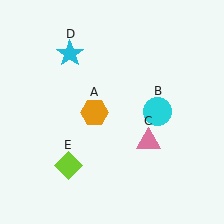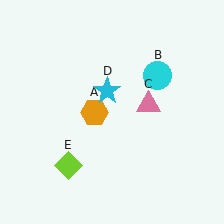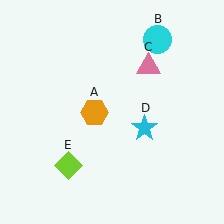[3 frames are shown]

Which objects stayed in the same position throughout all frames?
Orange hexagon (object A) and lime diamond (object E) remained stationary.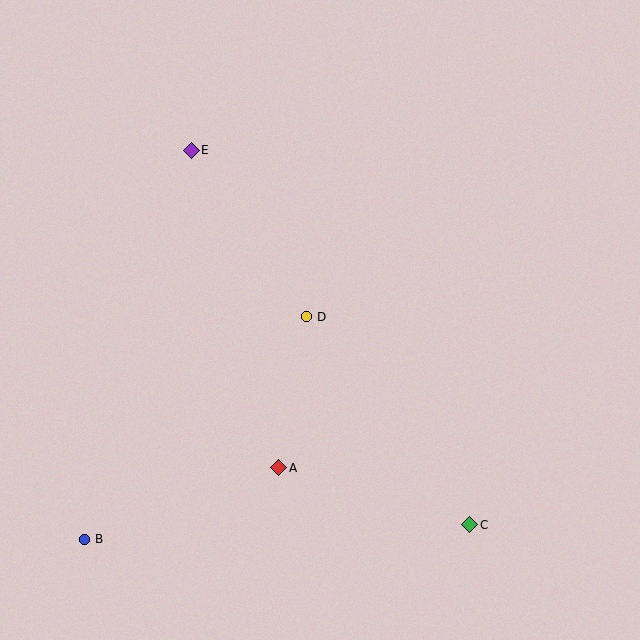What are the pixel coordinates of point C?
Point C is at (470, 525).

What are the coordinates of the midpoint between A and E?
The midpoint between A and E is at (235, 309).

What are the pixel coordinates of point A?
Point A is at (279, 468).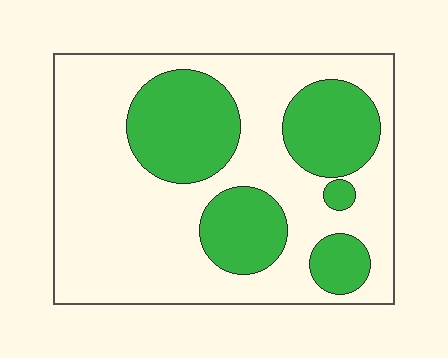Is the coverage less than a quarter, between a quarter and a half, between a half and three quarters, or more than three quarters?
Between a quarter and a half.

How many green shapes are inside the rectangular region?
5.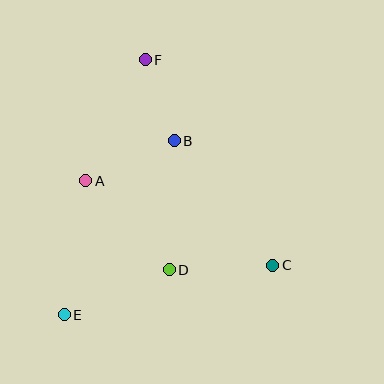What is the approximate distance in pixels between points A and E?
The distance between A and E is approximately 136 pixels.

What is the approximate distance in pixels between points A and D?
The distance between A and D is approximately 122 pixels.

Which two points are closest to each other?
Points B and F are closest to each other.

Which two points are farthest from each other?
Points E and F are farthest from each other.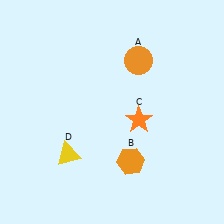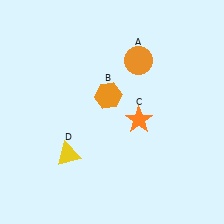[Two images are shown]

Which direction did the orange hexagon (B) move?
The orange hexagon (B) moved up.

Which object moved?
The orange hexagon (B) moved up.